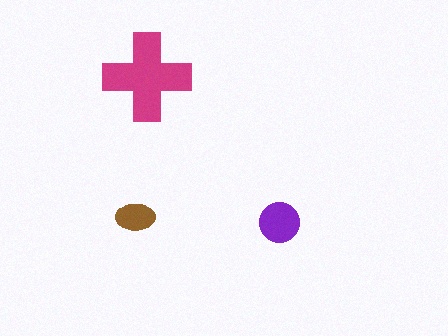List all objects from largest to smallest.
The magenta cross, the purple circle, the brown ellipse.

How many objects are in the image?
There are 3 objects in the image.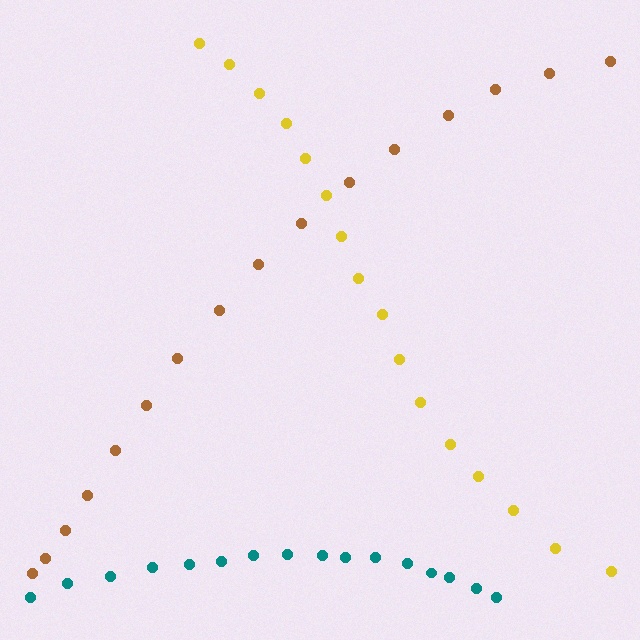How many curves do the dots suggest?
There are 3 distinct paths.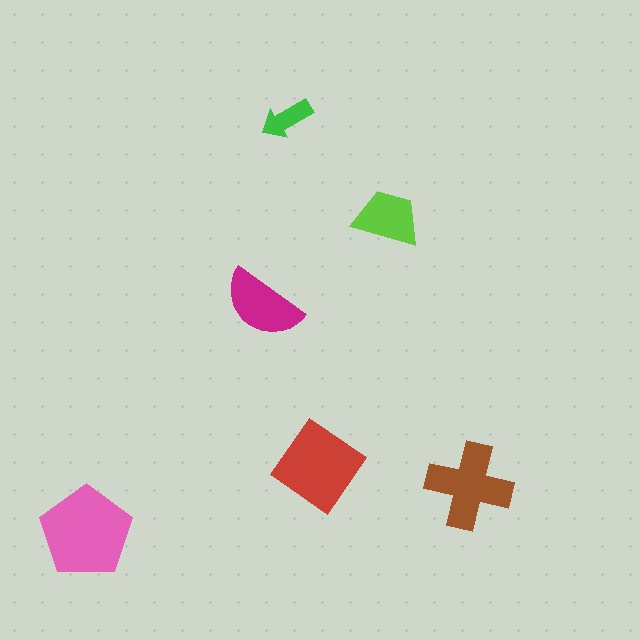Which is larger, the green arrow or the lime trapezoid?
The lime trapezoid.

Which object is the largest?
The pink pentagon.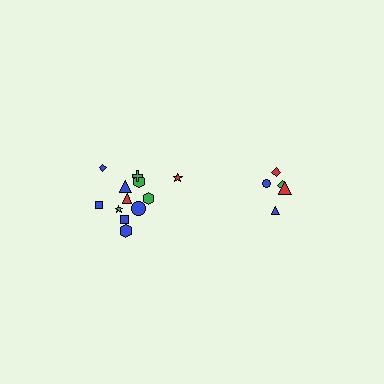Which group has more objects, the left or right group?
The left group.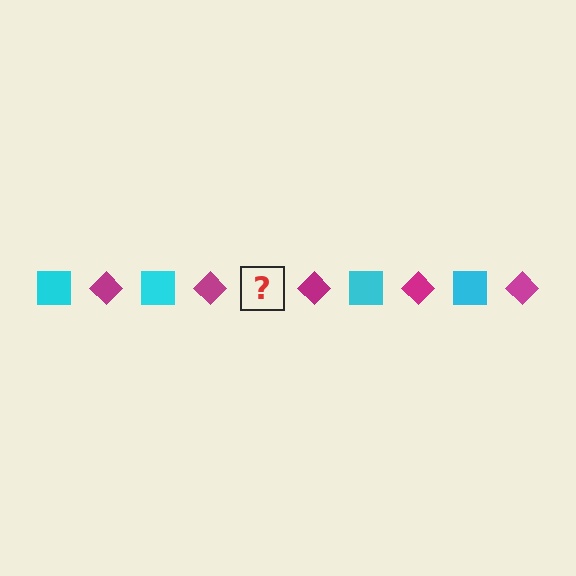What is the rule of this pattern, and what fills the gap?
The rule is that the pattern alternates between cyan square and magenta diamond. The gap should be filled with a cyan square.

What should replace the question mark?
The question mark should be replaced with a cyan square.